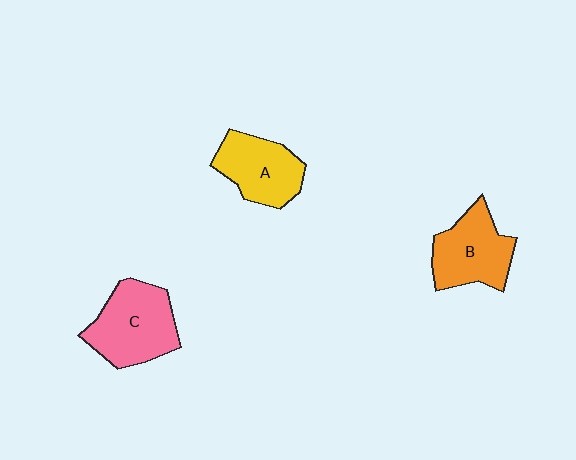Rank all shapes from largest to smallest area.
From largest to smallest: C (pink), B (orange), A (yellow).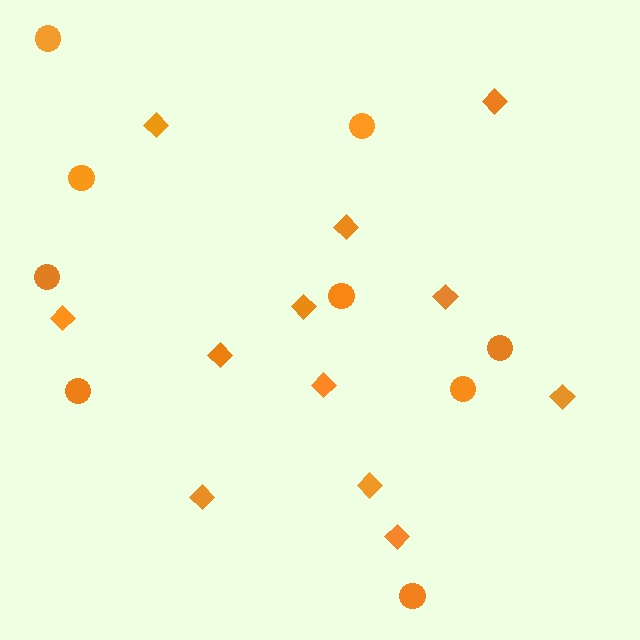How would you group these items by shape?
There are 2 groups: one group of circles (9) and one group of diamonds (12).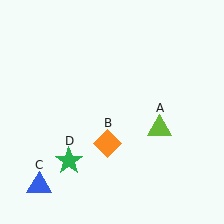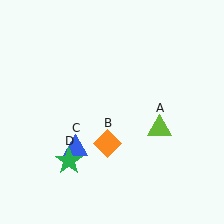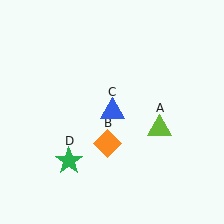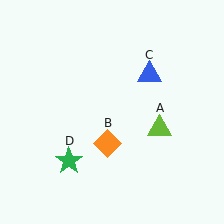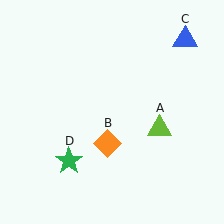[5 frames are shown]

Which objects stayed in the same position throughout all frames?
Lime triangle (object A) and orange diamond (object B) and green star (object D) remained stationary.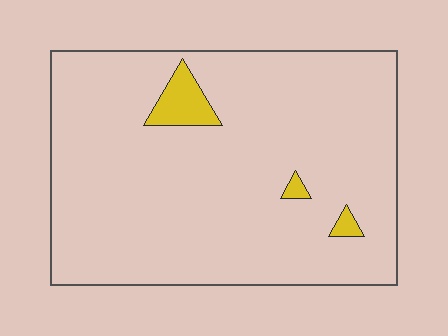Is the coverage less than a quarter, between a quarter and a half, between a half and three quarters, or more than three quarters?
Less than a quarter.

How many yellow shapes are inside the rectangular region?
3.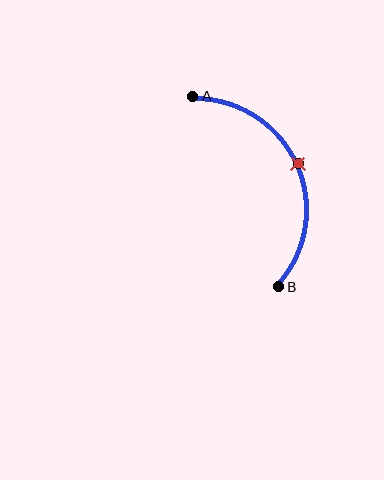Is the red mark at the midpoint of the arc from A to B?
Yes. The red mark lies on the arc at equal arc-length from both A and B — it is the arc midpoint.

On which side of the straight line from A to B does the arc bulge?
The arc bulges to the right of the straight line connecting A and B.